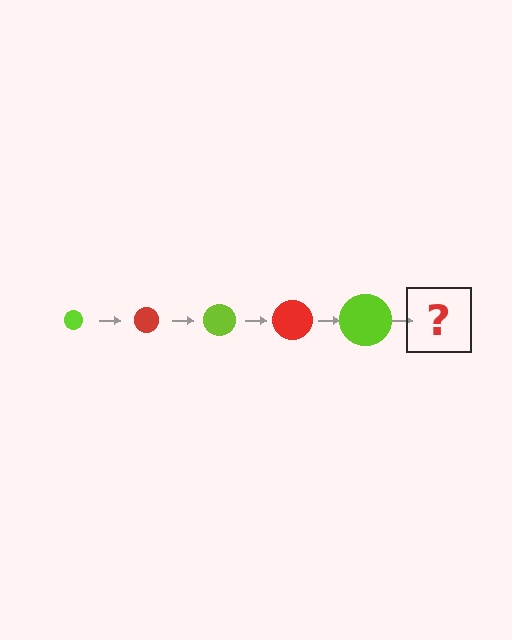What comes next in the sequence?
The next element should be a red circle, larger than the previous one.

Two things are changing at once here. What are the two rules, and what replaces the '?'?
The two rules are that the circle grows larger each step and the color cycles through lime and red. The '?' should be a red circle, larger than the previous one.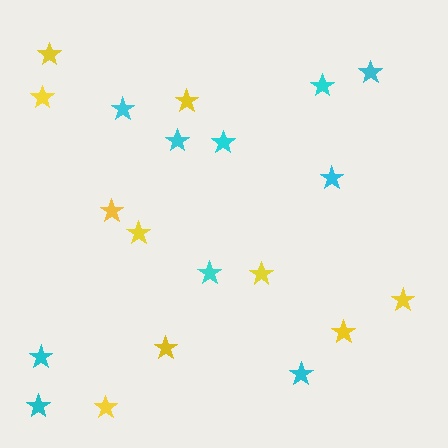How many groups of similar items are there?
There are 2 groups: one group of cyan stars (10) and one group of yellow stars (10).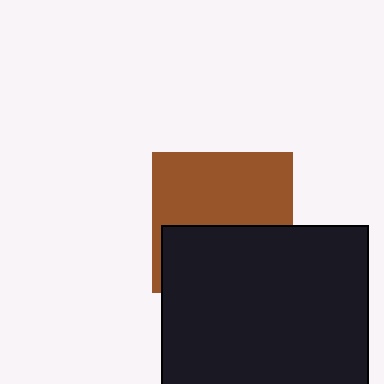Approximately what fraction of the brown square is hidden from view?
Roughly 45% of the brown square is hidden behind the black square.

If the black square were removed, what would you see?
You would see the complete brown square.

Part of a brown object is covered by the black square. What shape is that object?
It is a square.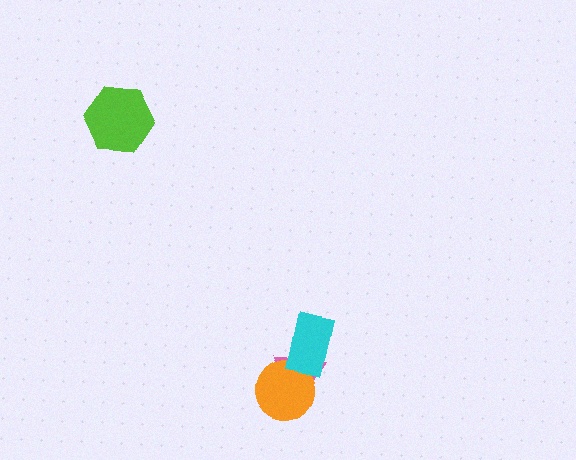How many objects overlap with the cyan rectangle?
2 objects overlap with the cyan rectangle.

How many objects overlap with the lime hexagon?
0 objects overlap with the lime hexagon.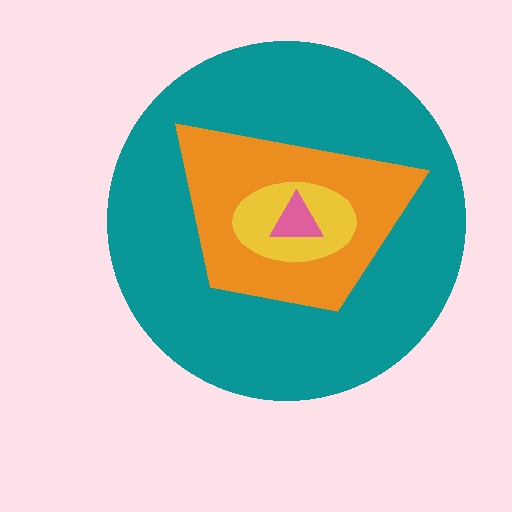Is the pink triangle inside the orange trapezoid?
Yes.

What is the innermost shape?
The pink triangle.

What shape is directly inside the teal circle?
The orange trapezoid.